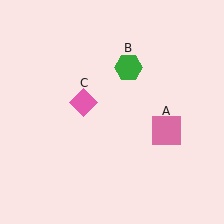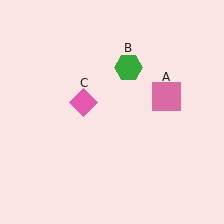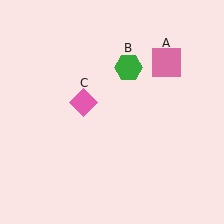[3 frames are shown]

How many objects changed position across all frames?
1 object changed position: pink square (object A).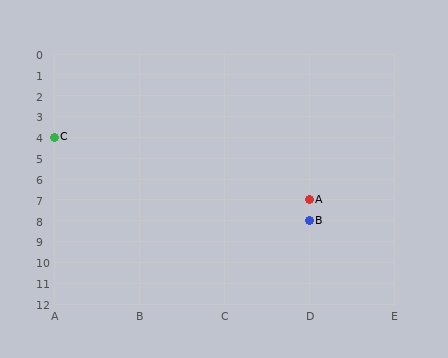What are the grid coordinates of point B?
Point B is at grid coordinates (D, 8).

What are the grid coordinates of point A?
Point A is at grid coordinates (D, 7).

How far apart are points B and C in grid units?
Points B and C are 3 columns and 4 rows apart (about 5.0 grid units diagonally).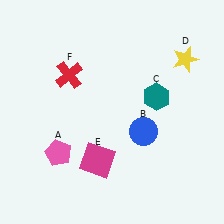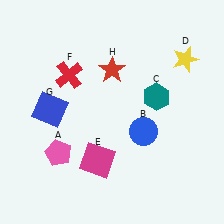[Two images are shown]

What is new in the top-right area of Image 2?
A red star (H) was added in the top-right area of Image 2.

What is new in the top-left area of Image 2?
A blue square (G) was added in the top-left area of Image 2.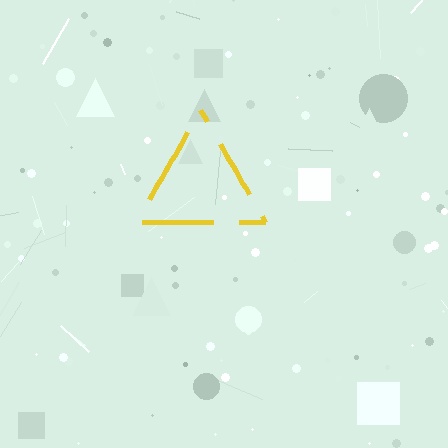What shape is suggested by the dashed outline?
The dashed outline suggests a triangle.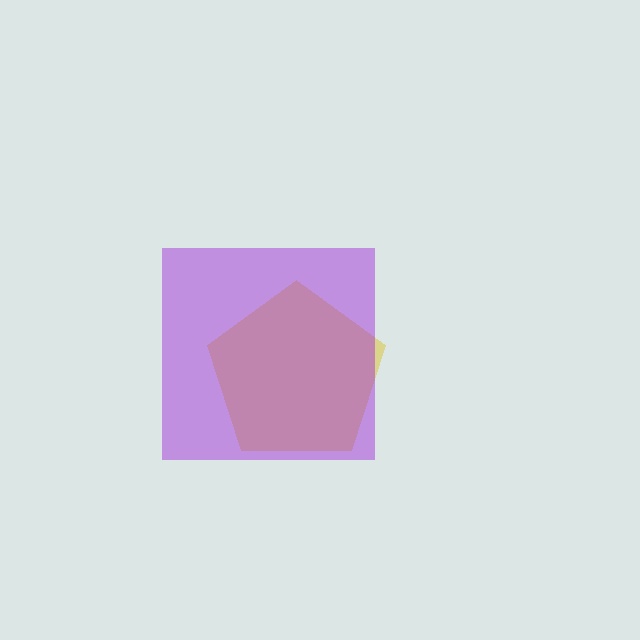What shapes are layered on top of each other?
The layered shapes are: a yellow pentagon, a purple square.